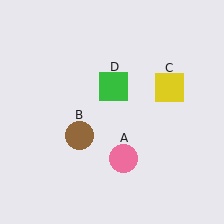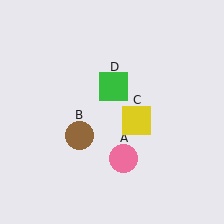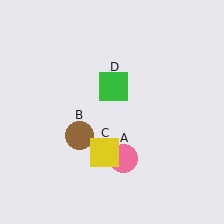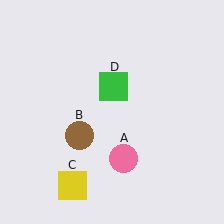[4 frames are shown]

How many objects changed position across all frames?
1 object changed position: yellow square (object C).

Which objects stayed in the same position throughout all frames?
Pink circle (object A) and brown circle (object B) and green square (object D) remained stationary.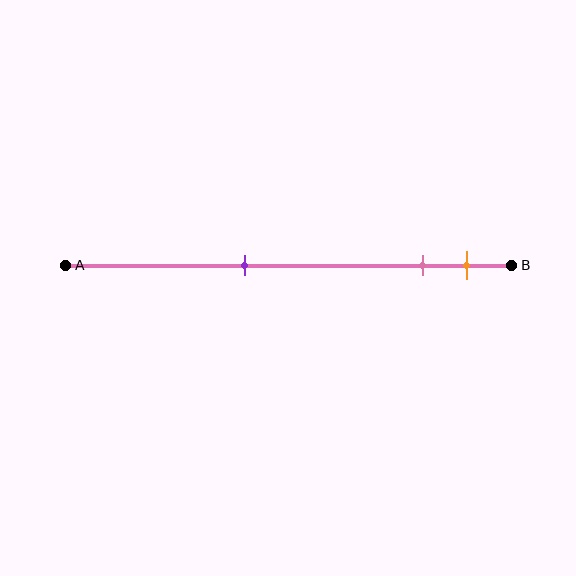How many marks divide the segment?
There are 3 marks dividing the segment.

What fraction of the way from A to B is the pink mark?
The pink mark is approximately 80% (0.8) of the way from A to B.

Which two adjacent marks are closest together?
The pink and orange marks are the closest adjacent pair.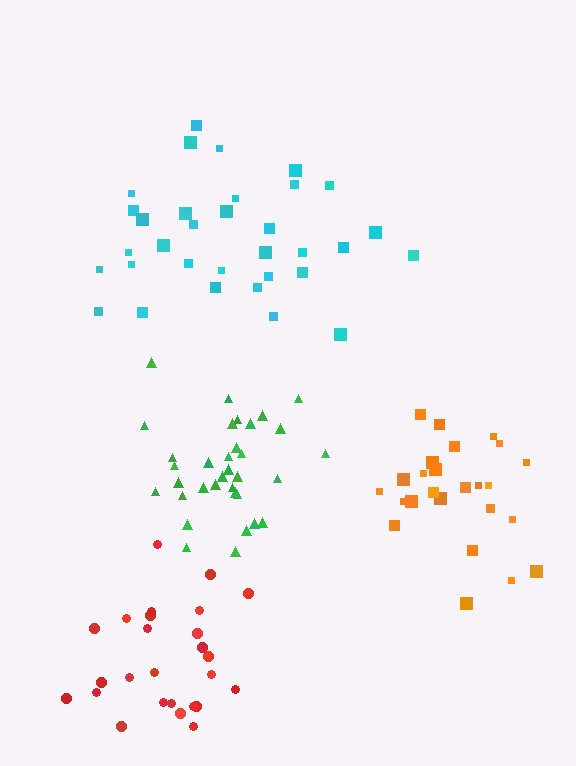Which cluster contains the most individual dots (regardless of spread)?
Cyan (34).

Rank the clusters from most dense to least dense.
green, orange, cyan, red.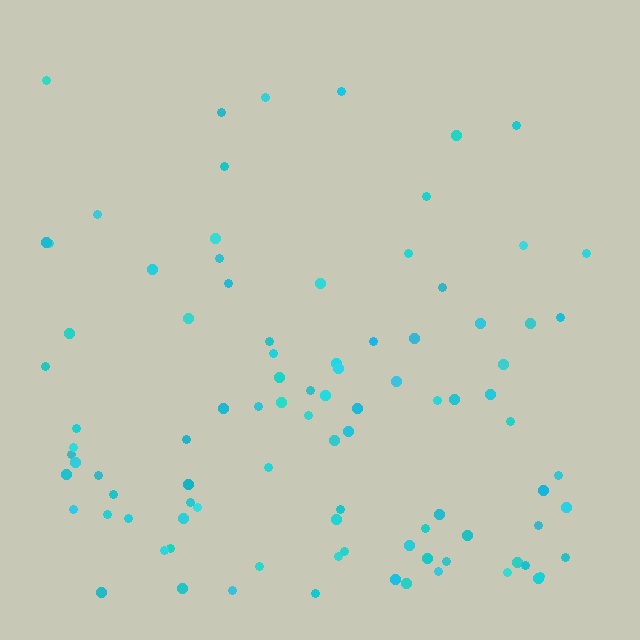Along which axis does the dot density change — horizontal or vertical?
Vertical.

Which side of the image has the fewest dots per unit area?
The top.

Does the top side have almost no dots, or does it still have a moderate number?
Still a moderate number, just noticeably fewer than the bottom.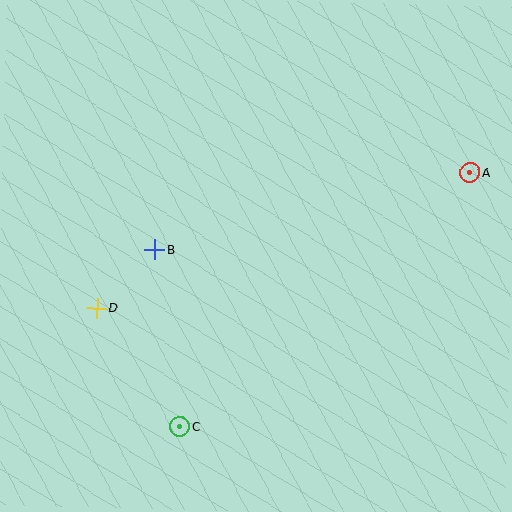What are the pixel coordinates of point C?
Point C is at (180, 427).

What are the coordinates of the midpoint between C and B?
The midpoint between C and B is at (167, 338).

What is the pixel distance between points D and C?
The distance between D and C is 145 pixels.